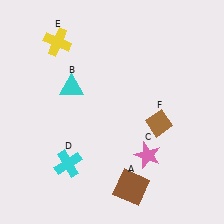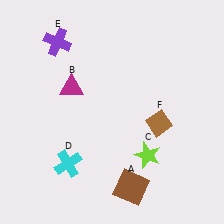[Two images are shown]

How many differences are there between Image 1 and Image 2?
There are 3 differences between the two images.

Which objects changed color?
B changed from cyan to magenta. C changed from pink to lime. E changed from yellow to purple.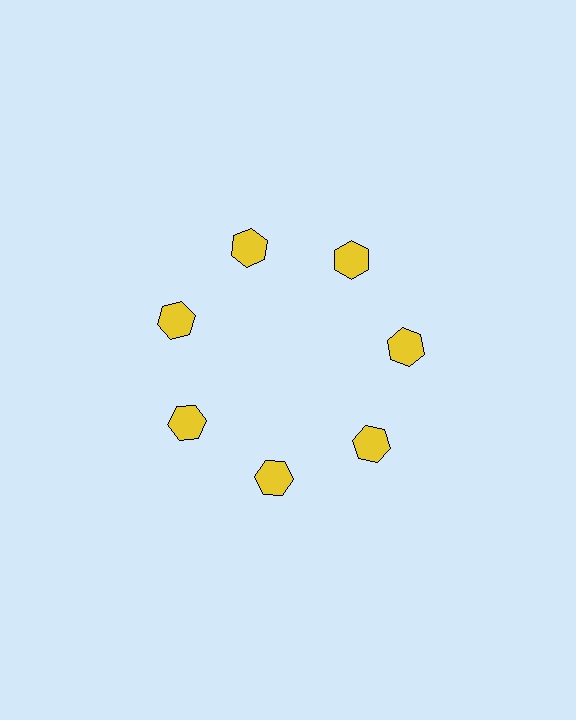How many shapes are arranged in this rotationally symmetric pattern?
There are 7 shapes, arranged in 7 groups of 1.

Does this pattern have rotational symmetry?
Yes, this pattern has 7-fold rotational symmetry. It looks the same after rotating 51 degrees around the center.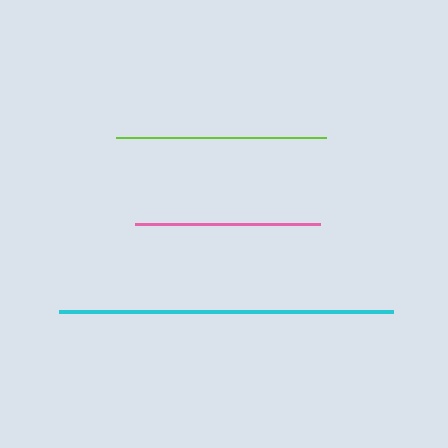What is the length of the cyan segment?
The cyan segment is approximately 334 pixels long.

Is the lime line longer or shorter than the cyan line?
The cyan line is longer than the lime line.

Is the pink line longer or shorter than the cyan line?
The cyan line is longer than the pink line.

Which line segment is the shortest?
The pink line is the shortest at approximately 185 pixels.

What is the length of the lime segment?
The lime segment is approximately 210 pixels long.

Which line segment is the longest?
The cyan line is the longest at approximately 334 pixels.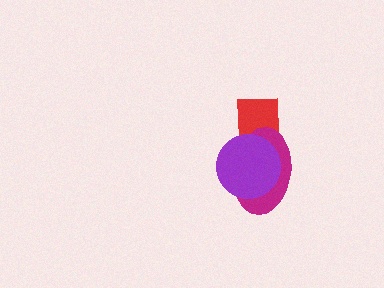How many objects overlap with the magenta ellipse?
2 objects overlap with the magenta ellipse.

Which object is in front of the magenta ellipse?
The purple circle is in front of the magenta ellipse.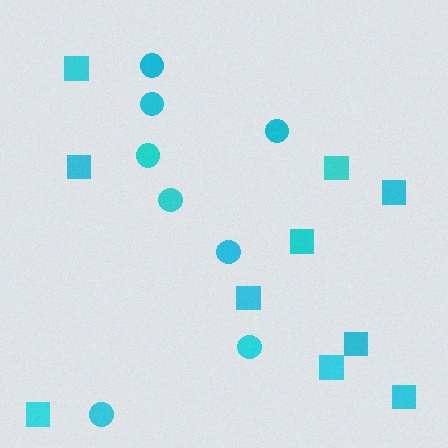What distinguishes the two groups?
There are 2 groups: one group of circles (8) and one group of squares (10).